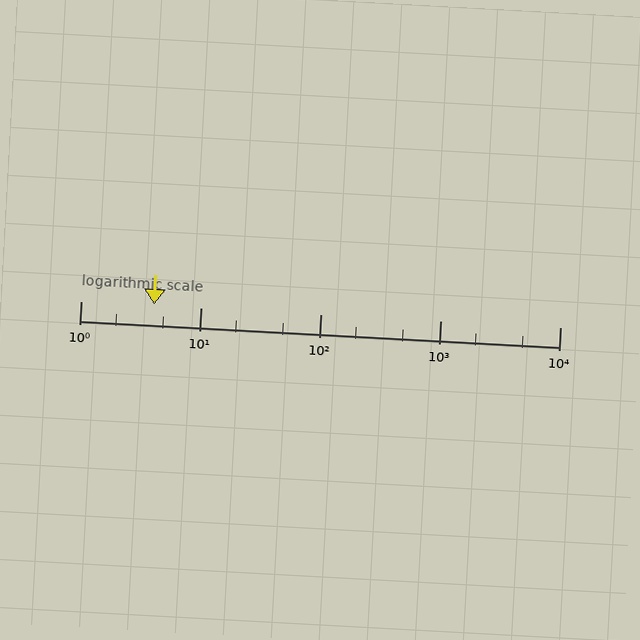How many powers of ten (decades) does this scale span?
The scale spans 4 decades, from 1 to 10000.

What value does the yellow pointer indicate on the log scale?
The pointer indicates approximately 4.1.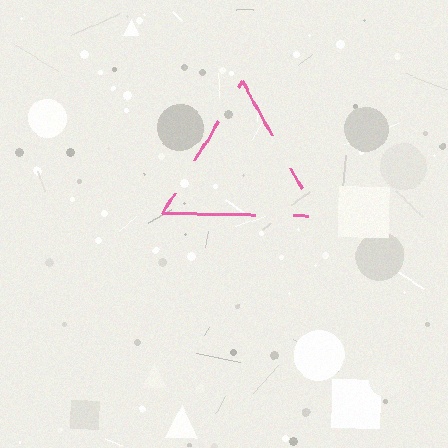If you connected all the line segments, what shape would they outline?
They would outline a triangle.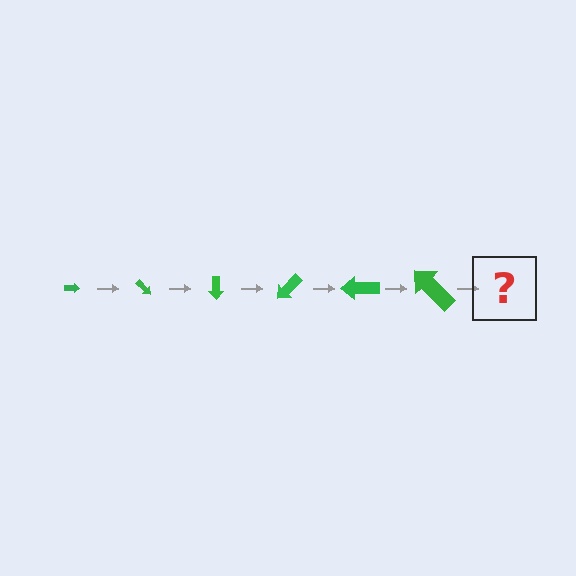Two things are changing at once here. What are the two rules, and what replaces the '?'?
The two rules are that the arrow grows larger each step and it rotates 45 degrees each step. The '?' should be an arrow, larger than the previous one and rotated 270 degrees from the start.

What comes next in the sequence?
The next element should be an arrow, larger than the previous one and rotated 270 degrees from the start.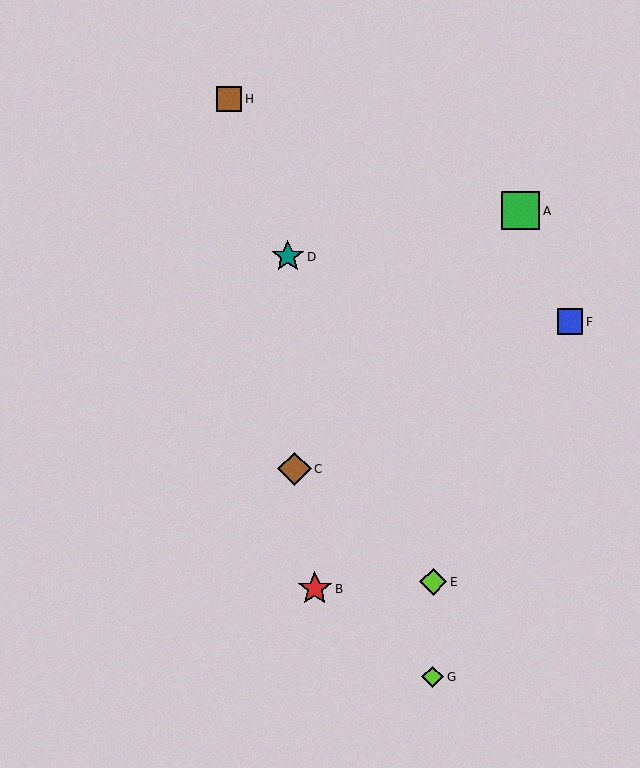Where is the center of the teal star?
The center of the teal star is at (288, 257).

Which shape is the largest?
The green square (labeled A) is the largest.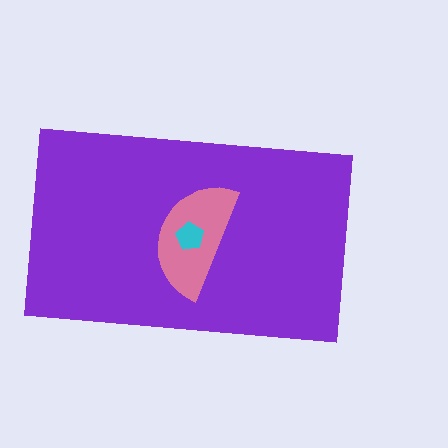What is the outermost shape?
The purple rectangle.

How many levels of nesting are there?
3.